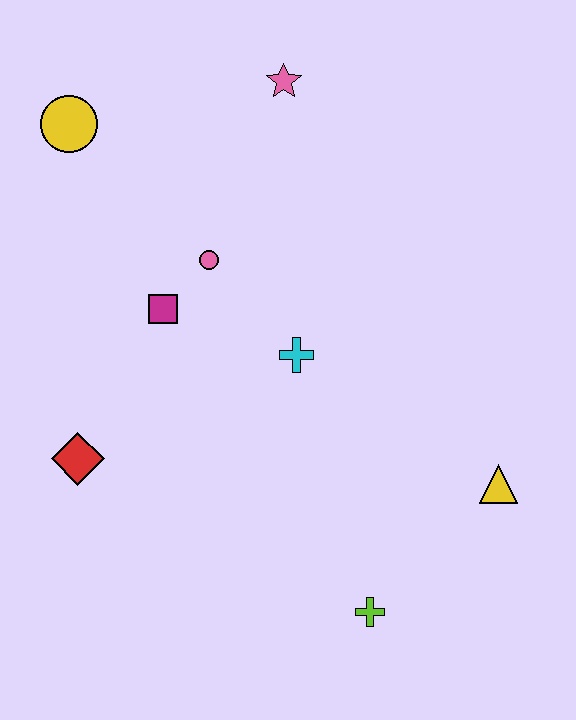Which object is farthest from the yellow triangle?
The yellow circle is farthest from the yellow triangle.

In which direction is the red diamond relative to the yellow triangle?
The red diamond is to the left of the yellow triangle.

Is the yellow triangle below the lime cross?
No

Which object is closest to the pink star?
The pink circle is closest to the pink star.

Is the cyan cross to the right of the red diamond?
Yes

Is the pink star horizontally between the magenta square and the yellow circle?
No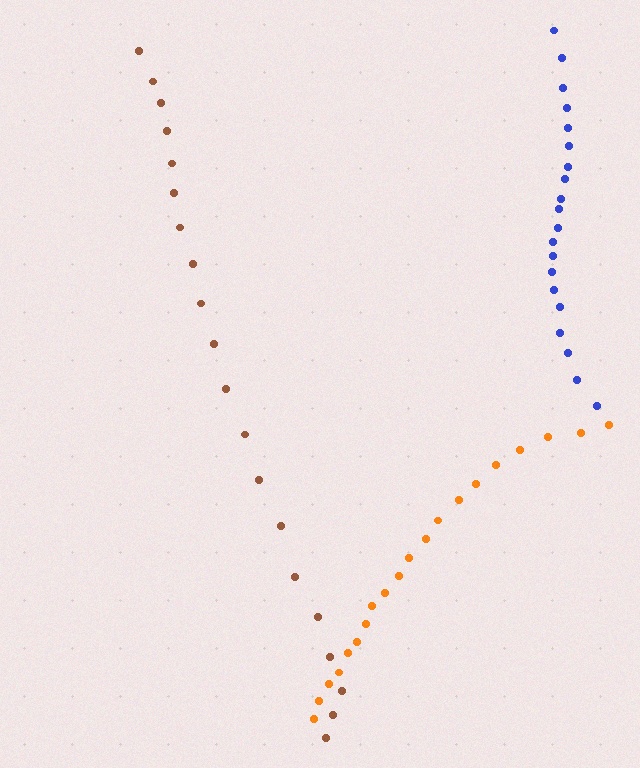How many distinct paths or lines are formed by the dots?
There are 3 distinct paths.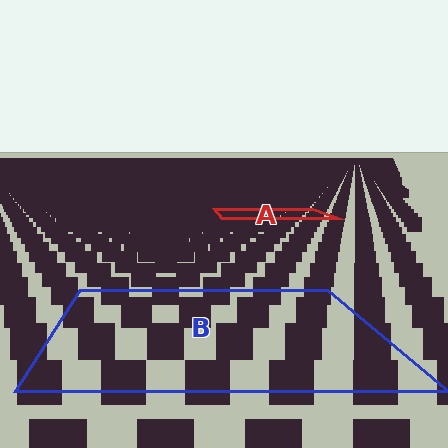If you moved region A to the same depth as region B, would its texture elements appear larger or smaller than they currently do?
They would appear larger. At a closer depth, the same texture elements are projected at a bigger on-screen size.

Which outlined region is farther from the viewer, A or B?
Region A is farther from the viewer — the texture elements inside it appear smaller and more densely packed.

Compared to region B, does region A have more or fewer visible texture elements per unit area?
Region A has more texture elements per unit area — they are packed more densely because it is farther away.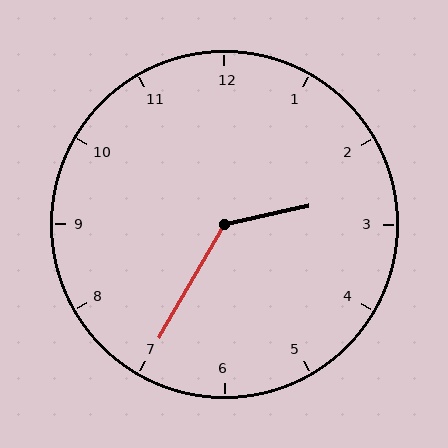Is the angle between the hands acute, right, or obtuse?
It is obtuse.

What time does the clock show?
2:35.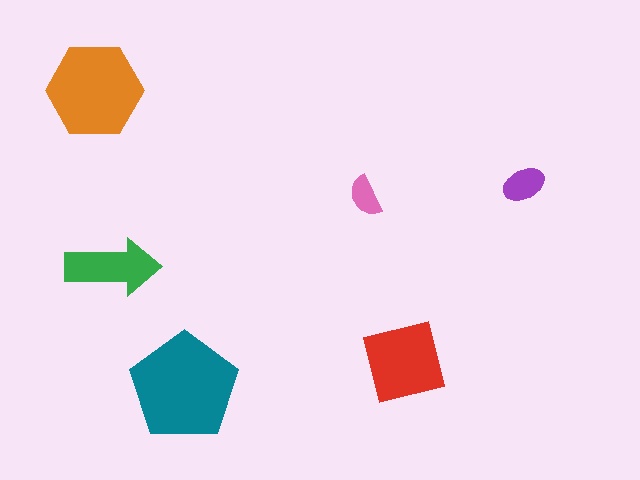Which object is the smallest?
The pink semicircle.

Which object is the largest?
The teal pentagon.